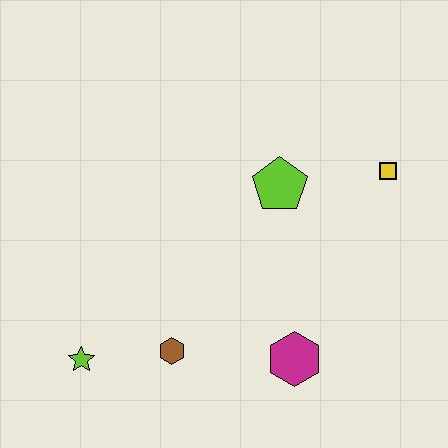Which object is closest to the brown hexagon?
The lime star is closest to the brown hexagon.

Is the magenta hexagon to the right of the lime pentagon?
Yes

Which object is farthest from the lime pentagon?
The lime star is farthest from the lime pentagon.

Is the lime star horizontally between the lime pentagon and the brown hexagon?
No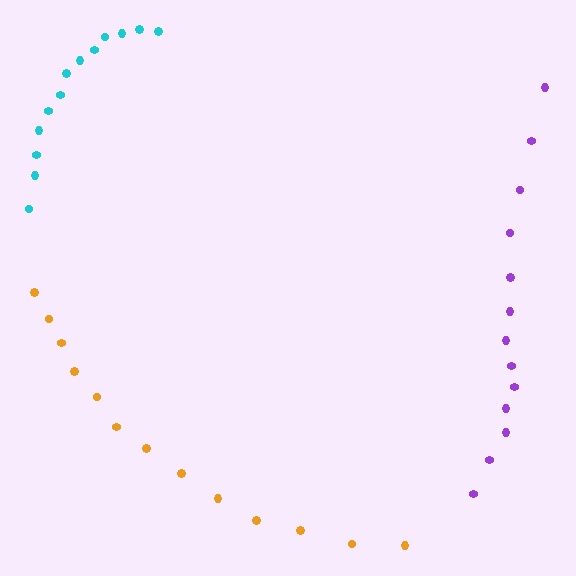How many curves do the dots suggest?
There are 3 distinct paths.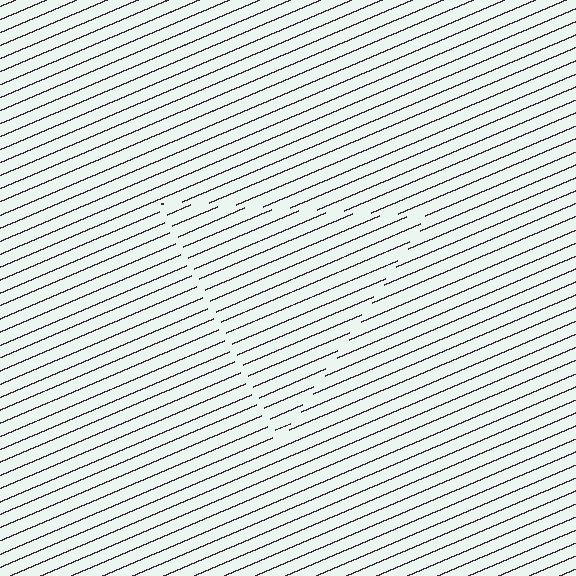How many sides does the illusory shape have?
3 sides — the line-ends trace a triangle.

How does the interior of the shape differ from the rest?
The interior of the shape contains the same grating, shifted by half a period — the contour is defined by the phase discontinuity where line-ends from the inner and outer gratings abut.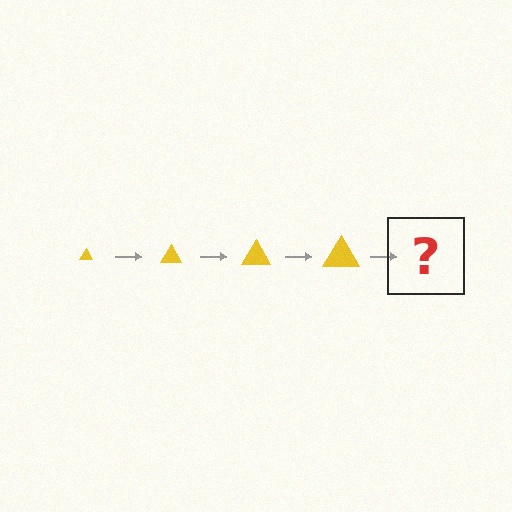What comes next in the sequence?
The next element should be a yellow triangle, larger than the previous one.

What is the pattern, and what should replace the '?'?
The pattern is that the triangle gets progressively larger each step. The '?' should be a yellow triangle, larger than the previous one.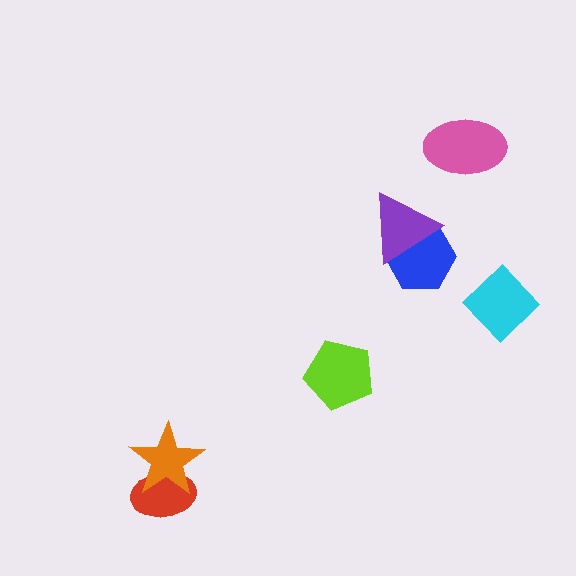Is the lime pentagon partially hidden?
No, no other shape covers it.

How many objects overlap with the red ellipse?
1 object overlaps with the red ellipse.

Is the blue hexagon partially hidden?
Yes, it is partially covered by another shape.